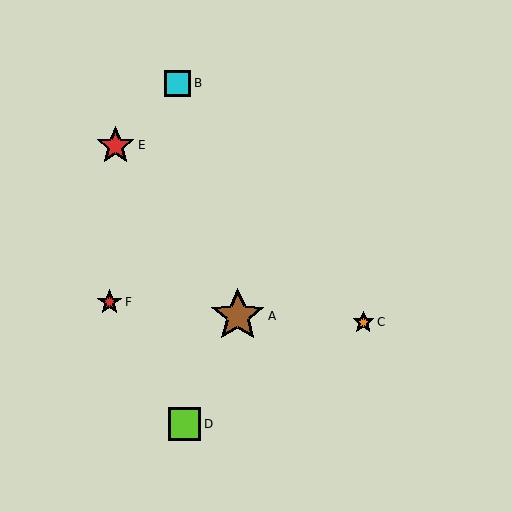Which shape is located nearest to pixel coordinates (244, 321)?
The brown star (labeled A) at (238, 316) is nearest to that location.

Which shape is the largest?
The brown star (labeled A) is the largest.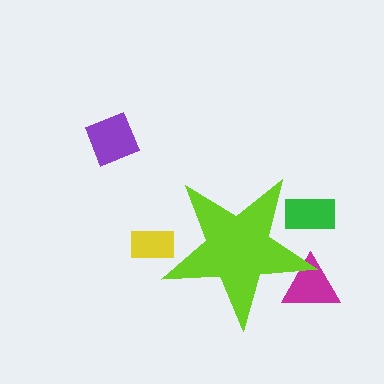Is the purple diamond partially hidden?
No, the purple diamond is fully visible.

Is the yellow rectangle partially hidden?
Yes, the yellow rectangle is partially hidden behind the lime star.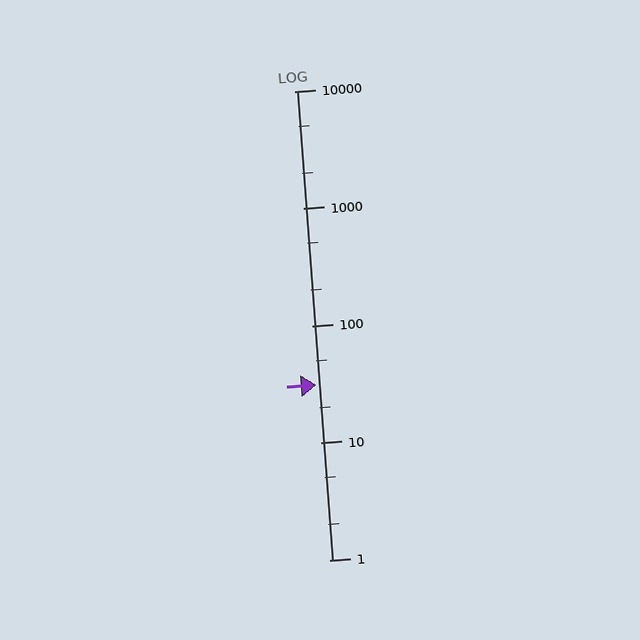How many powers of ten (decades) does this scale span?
The scale spans 4 decades, from 1 to 10000.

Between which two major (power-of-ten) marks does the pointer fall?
The pointer is between 10 and 100.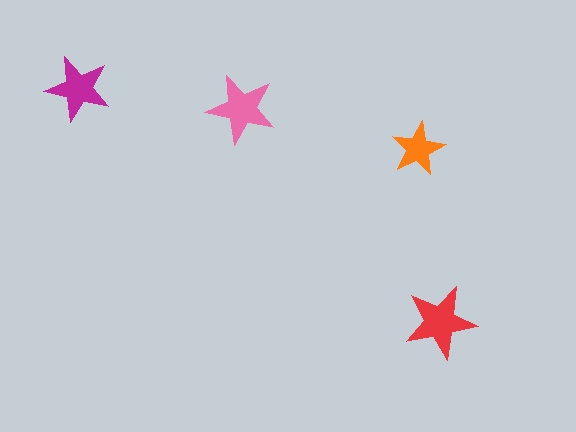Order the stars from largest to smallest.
the red one, the pink one, the magenta one, the orange one.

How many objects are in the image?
There are 4 objects in the image.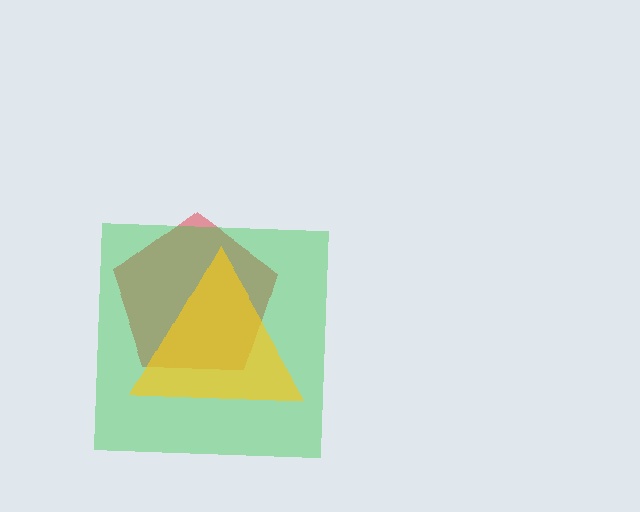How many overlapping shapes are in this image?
There are 3 overlapping shapes in the image.